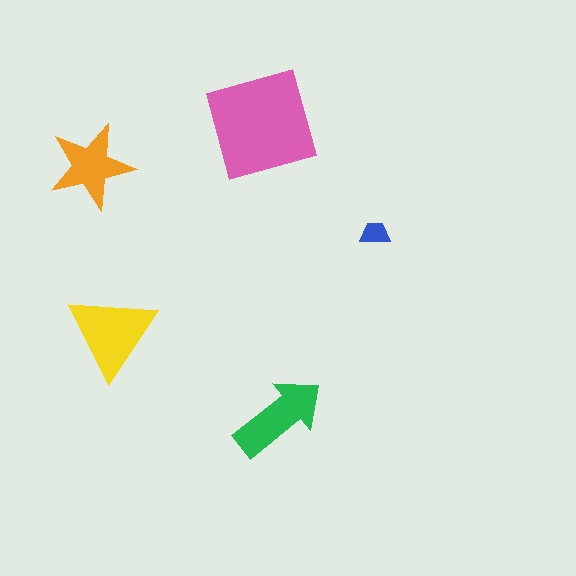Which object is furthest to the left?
The orange star is leftmost.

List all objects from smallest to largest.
The blue trapezoid, the orange star, the green arrow, the yellow triangle, the pink square.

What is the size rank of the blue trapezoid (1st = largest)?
5th.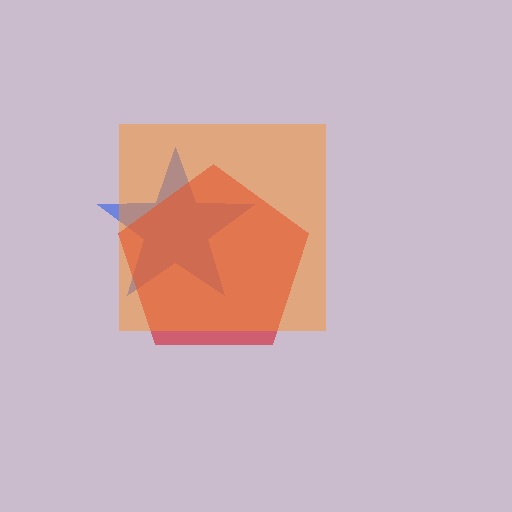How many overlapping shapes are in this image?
There are 3 overlapping shapes in the image.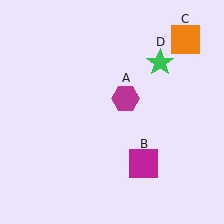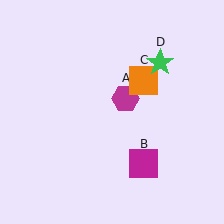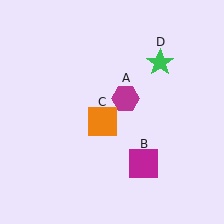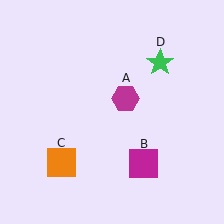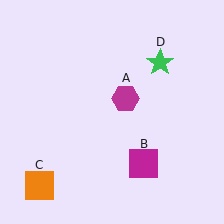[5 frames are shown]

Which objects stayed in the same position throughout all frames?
Magenta hexagon (object A) and magenta square (object B) and green star (object D) remained stationary.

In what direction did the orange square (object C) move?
The orange square (object C) moved down and to the left.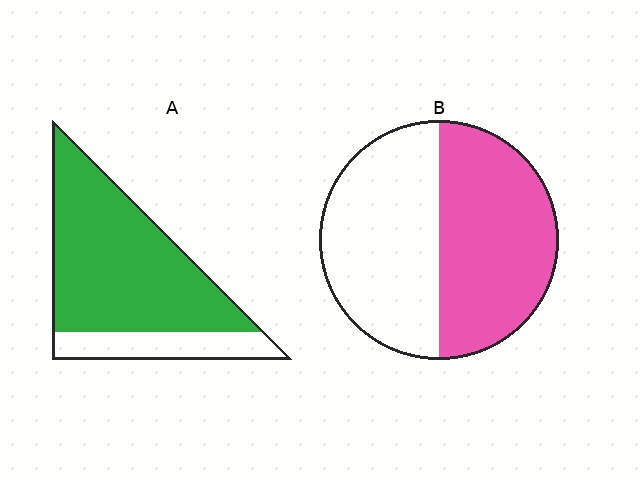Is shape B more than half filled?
Roughly half.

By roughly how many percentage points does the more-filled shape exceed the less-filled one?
By roughly 30 percentage points (A over B).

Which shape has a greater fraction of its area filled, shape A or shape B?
Shape A.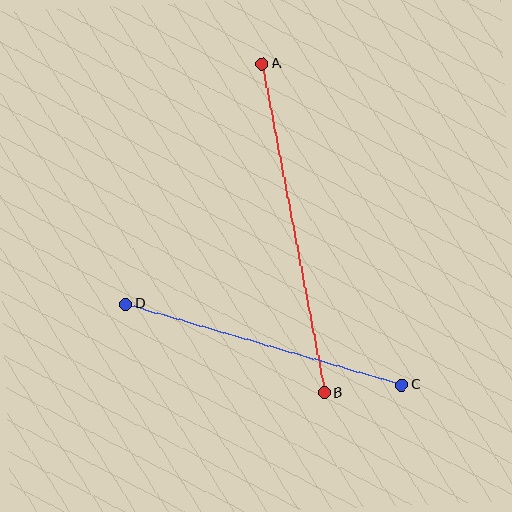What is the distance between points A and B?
The distance is approximately 335 pixels.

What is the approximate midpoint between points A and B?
The midpoint is at approximately (293, 228) pixels.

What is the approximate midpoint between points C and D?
The midpoint is at approximately (264, 345) pixels.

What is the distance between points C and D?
The distance is approximately 287 pixels.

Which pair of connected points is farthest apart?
Points A and B are farthest apart.